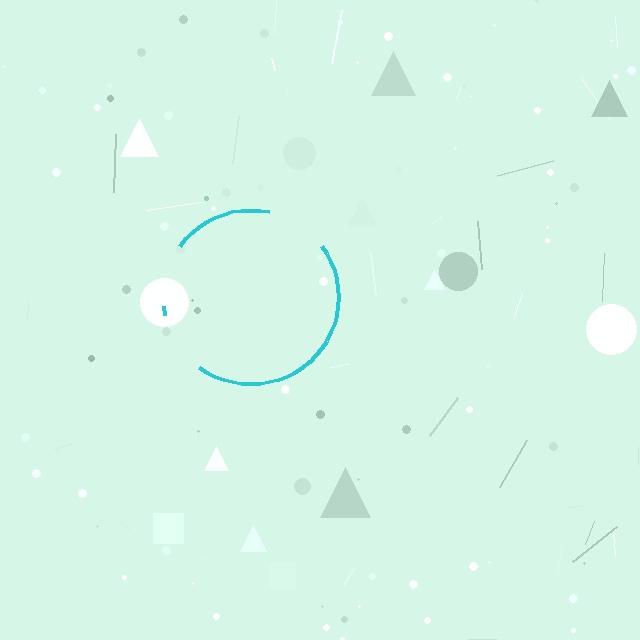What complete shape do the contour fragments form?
The contour fragments form a circle.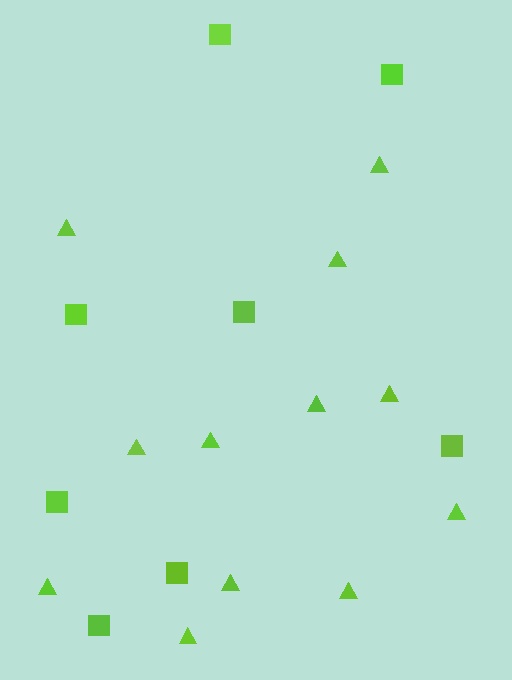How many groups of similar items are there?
There are 2 groups: one group of triangles (12) and one group of squares (8).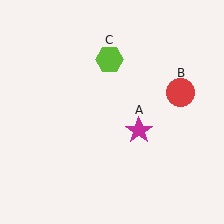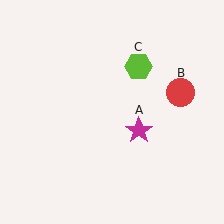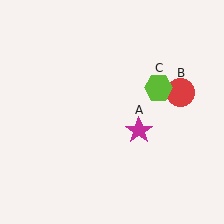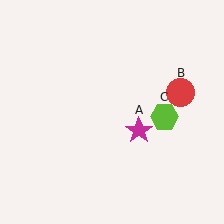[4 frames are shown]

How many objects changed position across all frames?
1 object changed position: lime hexagon (object C).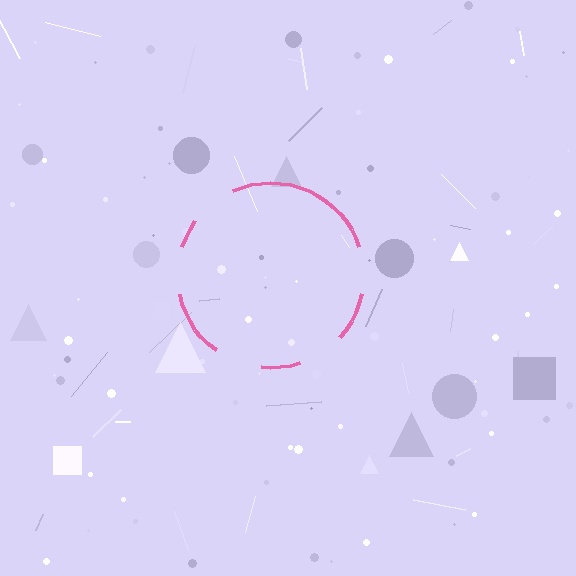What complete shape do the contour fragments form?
The contour fragments form a circle.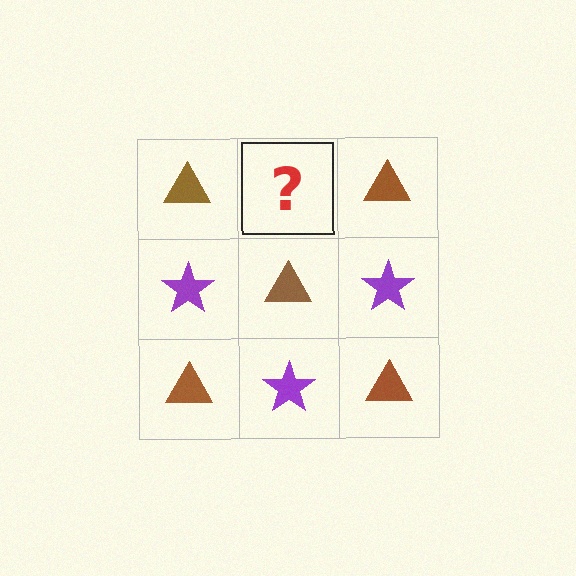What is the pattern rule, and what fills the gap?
The rule is that it alternates brown triangle and purple star in a checkerboard pattern. The gap should be filled with a purple star.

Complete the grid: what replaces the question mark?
The question mark should be replaced with a purple star.